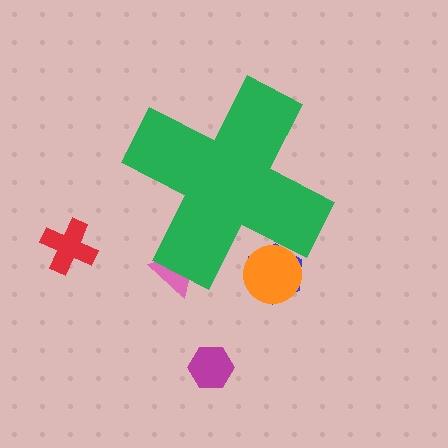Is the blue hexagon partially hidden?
Yes, the blue hexagon is partially hidden behind the green cross.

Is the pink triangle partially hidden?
Yes, the pink triangle is partially hidden behind the green cross.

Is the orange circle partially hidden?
Yes, the orange circle is partially hidden behind the green cross.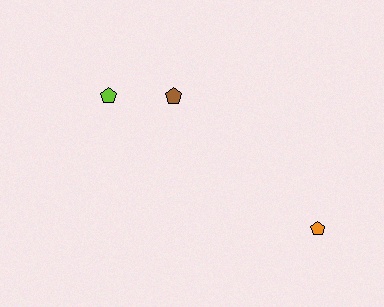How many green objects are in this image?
There are no green objects.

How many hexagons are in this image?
There are no hexagons.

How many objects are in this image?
There are 3 objects.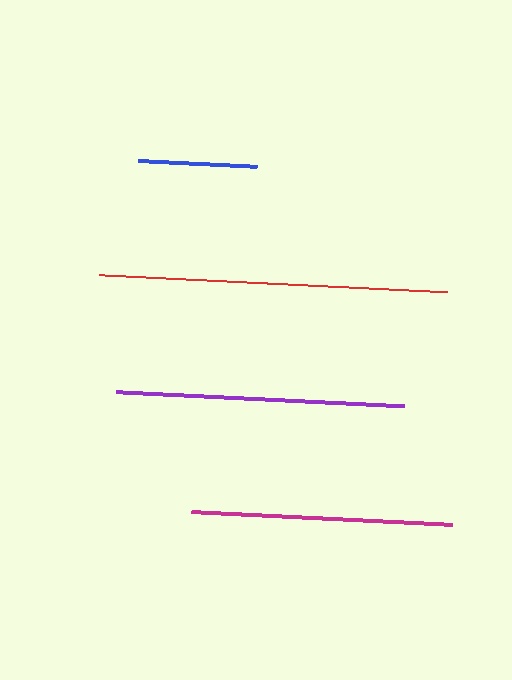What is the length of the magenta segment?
The magenta segment is approximately 261 pixels long.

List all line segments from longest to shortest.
From longest to shortest: red, purple, magenta, blue.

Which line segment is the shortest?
The blue line is the shortest at approximately 119 pixels.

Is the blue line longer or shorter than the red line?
The red line is longer than the blue line.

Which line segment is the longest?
The red line is the longest at approximately 347 pixels.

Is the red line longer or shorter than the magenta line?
The red line is longer than the magenta line.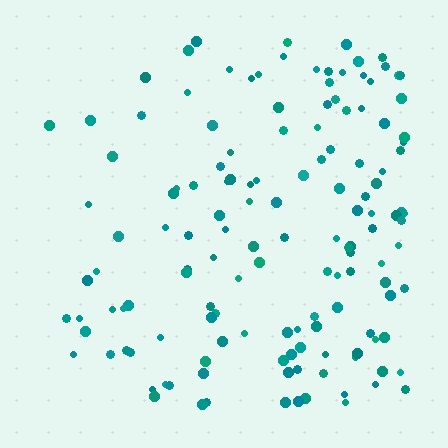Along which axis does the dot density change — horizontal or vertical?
Horizontal.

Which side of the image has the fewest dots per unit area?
The left.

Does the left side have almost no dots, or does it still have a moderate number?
Still a moderate number, just noticeably fewer than the right.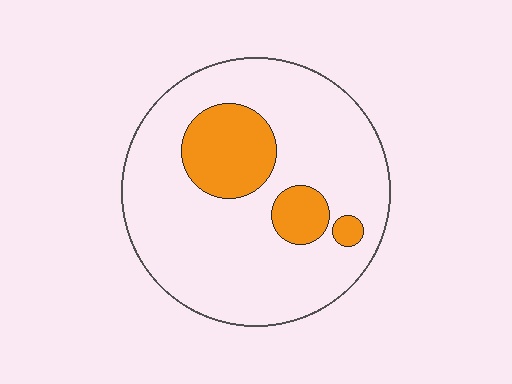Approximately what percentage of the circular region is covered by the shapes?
Approximately 20%.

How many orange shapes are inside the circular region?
3.